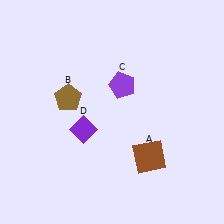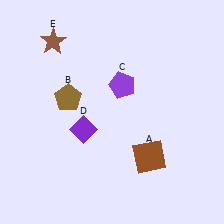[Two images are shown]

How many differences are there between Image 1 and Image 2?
There is 1 difference between the two images.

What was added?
A brown star (E) was added in Image 2.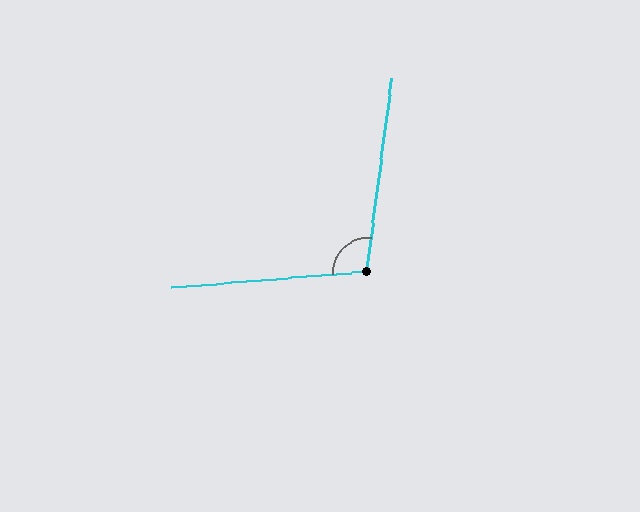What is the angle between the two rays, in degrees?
Approximately 102 degrees.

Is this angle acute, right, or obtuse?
It is obtuse.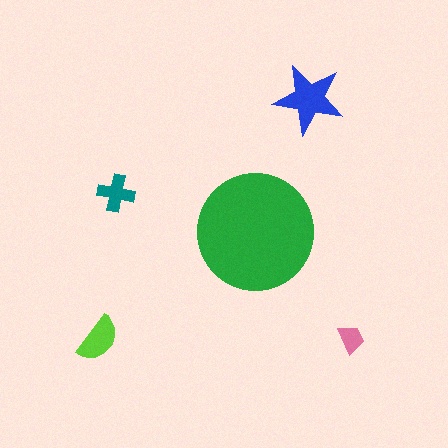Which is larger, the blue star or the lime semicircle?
The blue star.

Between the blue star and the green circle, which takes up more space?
The green circle.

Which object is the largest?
The green circle.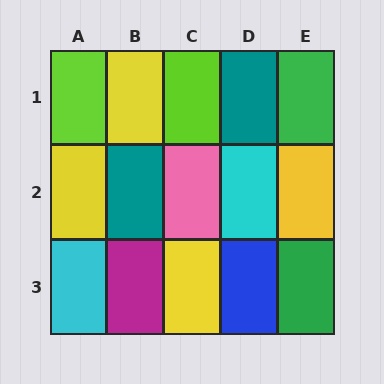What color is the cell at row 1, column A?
Lime.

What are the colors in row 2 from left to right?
Yellow, teal, pink, cyan, yellow.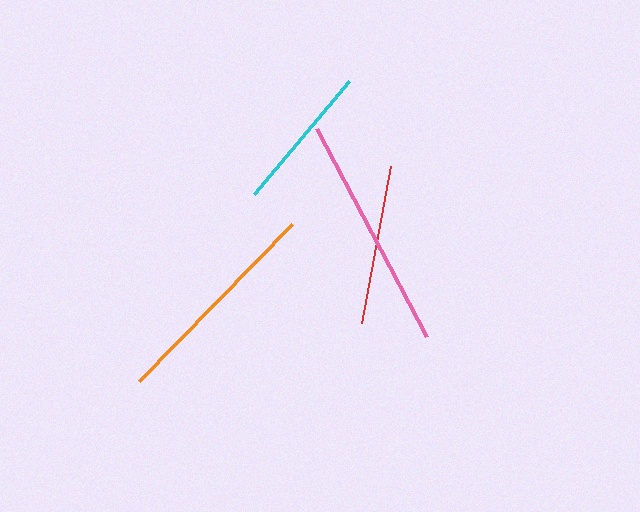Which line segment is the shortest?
The cyan line is the shortest at approximately 148 pixels.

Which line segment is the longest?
The pink line is the longest at approximately 235 pixels.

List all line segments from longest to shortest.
From longest to shortest: pink, orange, red, cyan.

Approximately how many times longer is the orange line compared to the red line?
The orange line is approximately 1.4 times the length of the red line.